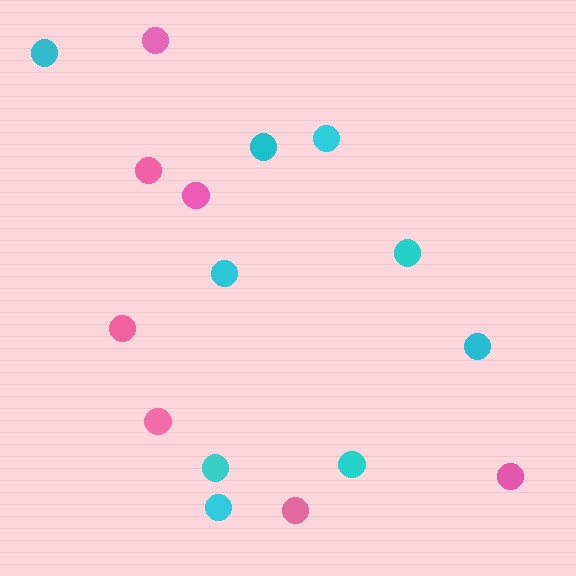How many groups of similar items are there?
There are 2 groups: one group of pink circles (7) and one group of cyan circles (9).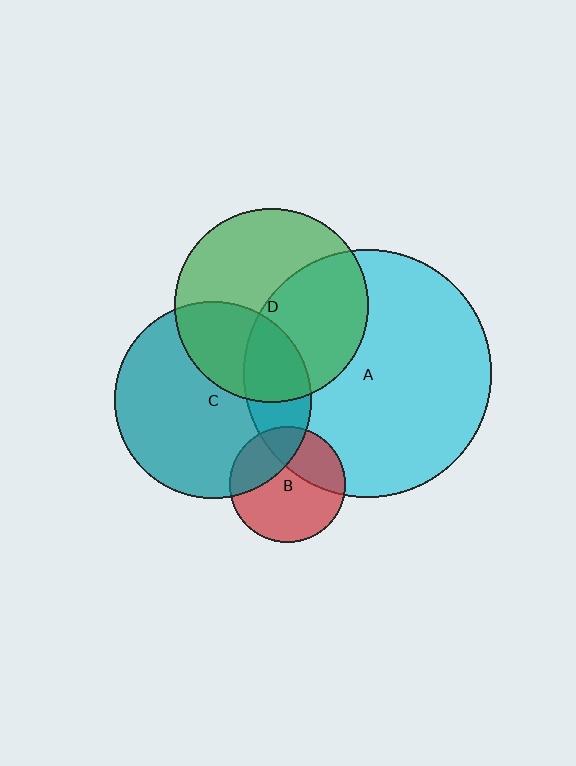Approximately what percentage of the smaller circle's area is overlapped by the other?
Approximately 30%.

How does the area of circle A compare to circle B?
Approximately 4.6 times.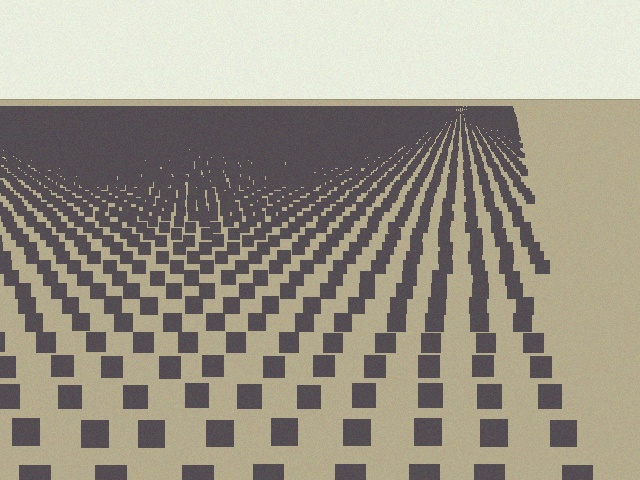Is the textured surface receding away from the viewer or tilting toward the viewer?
The surface is receding away from the viewer. Texture elements get smaller and denser toward the top.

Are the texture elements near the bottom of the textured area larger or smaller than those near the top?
Larger. Near the bottom, elements are closer to the viewer and appear at a bigger on-screen size.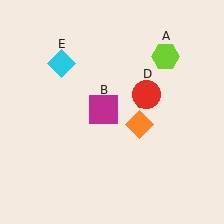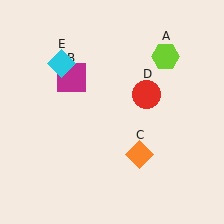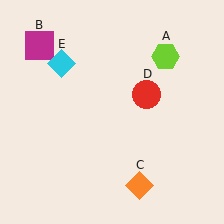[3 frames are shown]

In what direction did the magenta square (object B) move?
The magenta square (object B) moved up and to the left.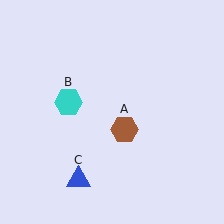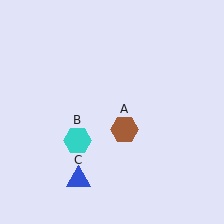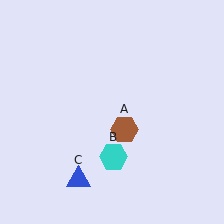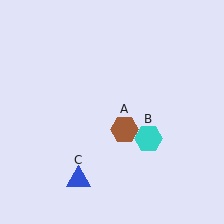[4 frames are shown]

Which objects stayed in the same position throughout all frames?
Brown hexagon (object A) and blue triangle (object C) remained stationary.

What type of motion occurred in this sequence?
The cyan hexagon (object B) rotated counterclockwise around the center of the scene.